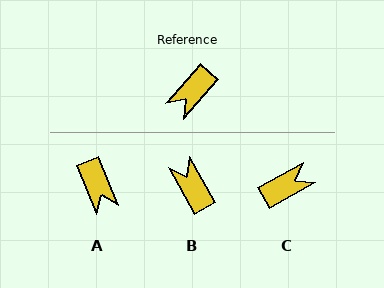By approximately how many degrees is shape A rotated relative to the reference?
Approximately 63 degrees counter-clockwise.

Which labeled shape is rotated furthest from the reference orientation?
C, about 160 degrees away.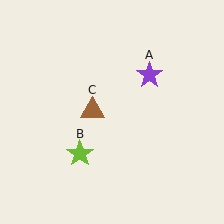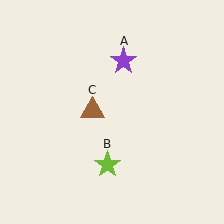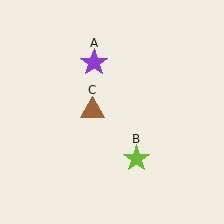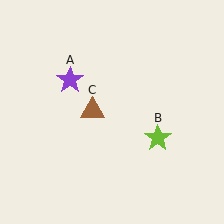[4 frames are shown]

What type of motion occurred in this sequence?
The purple star (object A), lime star (object B) rotated counterclockwise around the center of the scene.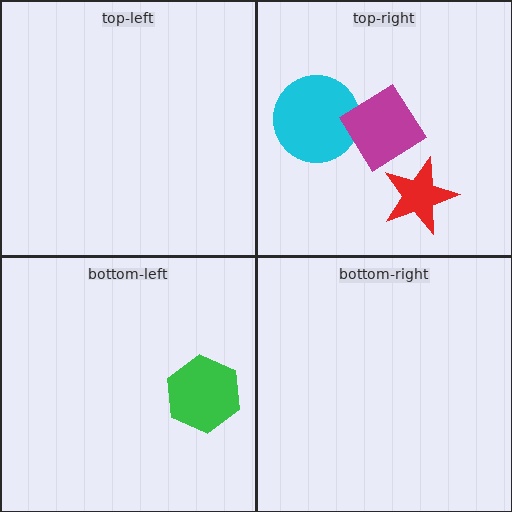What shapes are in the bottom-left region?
The green hexagon.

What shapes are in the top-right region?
The red star, the cyan circle, the magenta diamond.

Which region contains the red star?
The top-right region.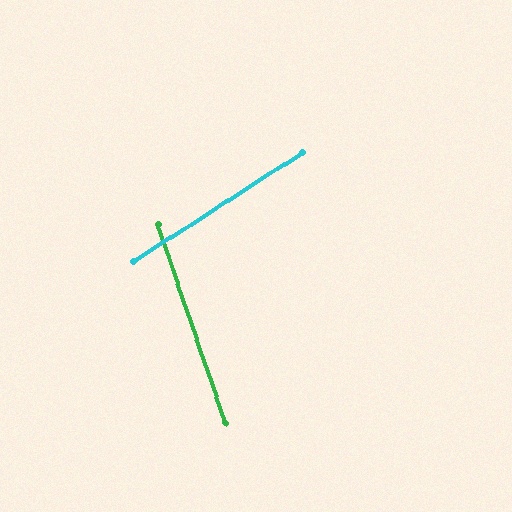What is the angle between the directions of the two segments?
Approximately 76 degrees.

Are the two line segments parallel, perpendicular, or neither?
Neither parallel nor perpendicular — they differ by about 76°.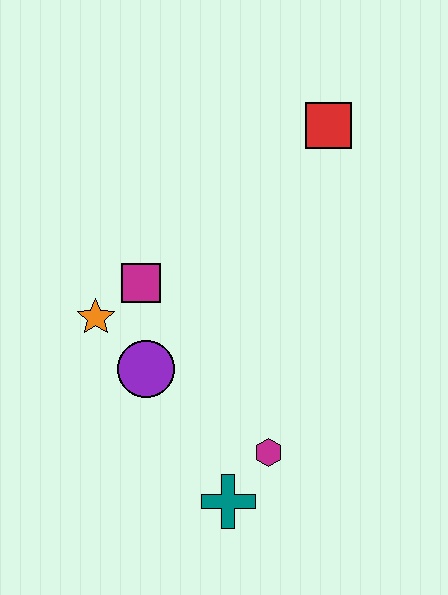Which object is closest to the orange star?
The magenta square is closest to the orange star.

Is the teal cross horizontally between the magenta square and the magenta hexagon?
Yes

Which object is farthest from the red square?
The teal cross is farthest from the red square.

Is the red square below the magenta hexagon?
No